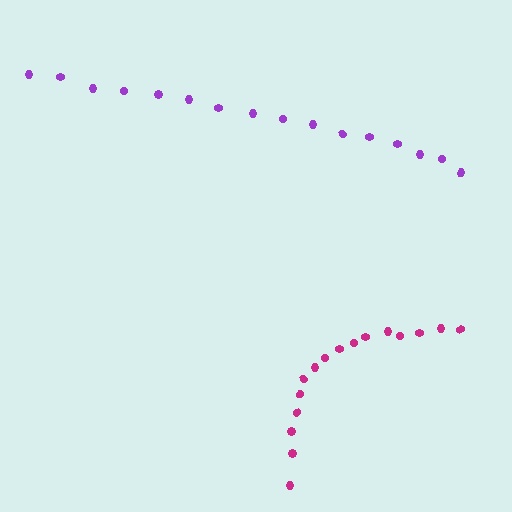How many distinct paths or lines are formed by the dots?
There are 2 distinct paths.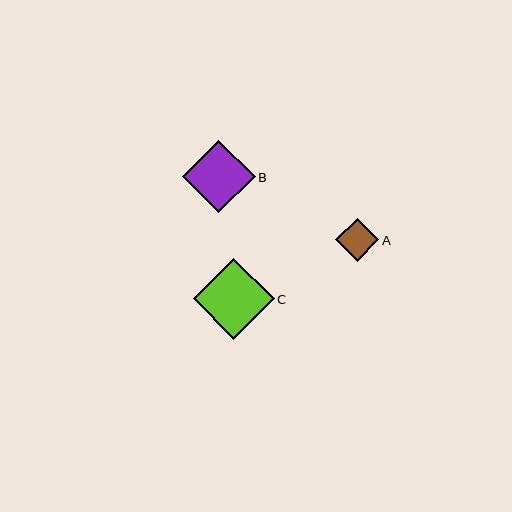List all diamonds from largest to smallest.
From largest to smallest: C, B, A.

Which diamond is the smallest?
Diamond A is the smallest with a size of approximately 43 pixels.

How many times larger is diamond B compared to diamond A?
Diamond B is approximately 1.7 times the size of diamond A.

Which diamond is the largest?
Diamond C is the largest with a size of approximately 81 pixels.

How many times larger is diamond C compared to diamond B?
Diamond C is approximately 1.1 times the size of diamond B.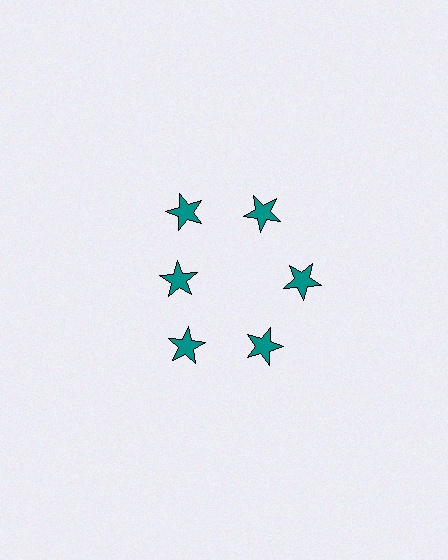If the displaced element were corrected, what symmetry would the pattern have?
It would have 6-fold rotational symmetry — the pattern would map onto itself every 60 degrees.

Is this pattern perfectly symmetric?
No. The 6 teal stars are arranged in a ring, but one element near the 9 o'clock position is pulled inward toward the center, breaking the 6-fold rotational symmetry.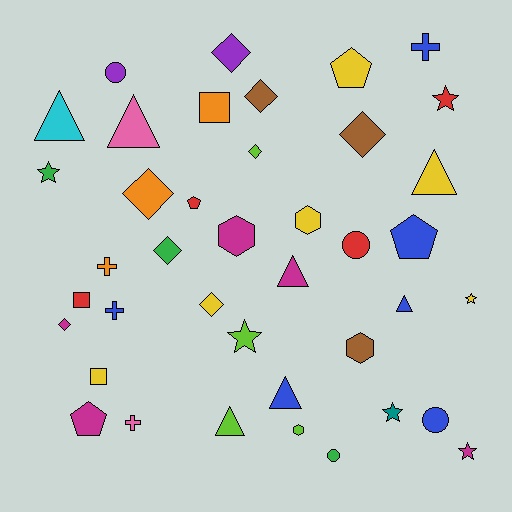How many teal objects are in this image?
There is 1 teal object.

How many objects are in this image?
There are 40 objects.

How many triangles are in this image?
There are 7 triangles.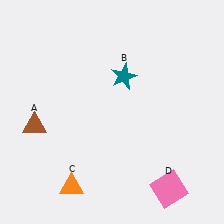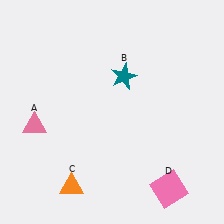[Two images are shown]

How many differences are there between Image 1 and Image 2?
There is 1 difference between the two images.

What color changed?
The triangle (A) changed from brown in Image 1 to pink in Image 2.